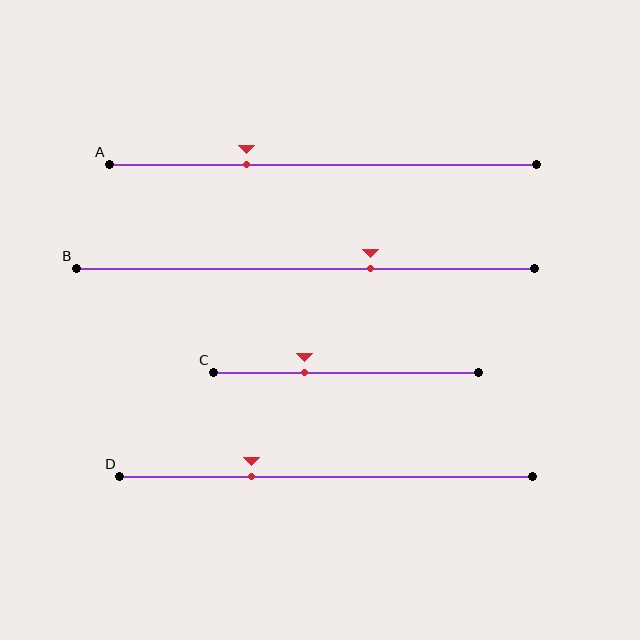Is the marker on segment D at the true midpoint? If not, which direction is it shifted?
No, the marker on segment D is shifted to the left by about 18% of the segment length.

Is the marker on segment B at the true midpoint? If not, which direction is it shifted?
No, the marker on segment B is shifted to the right by about 14% of the segment length.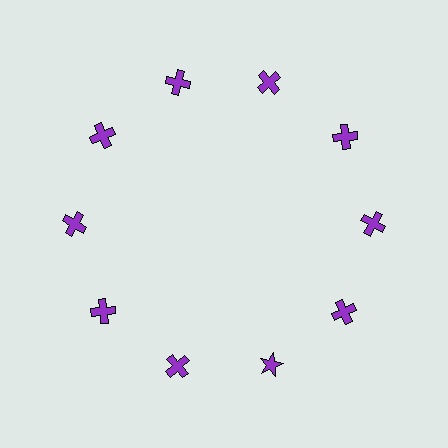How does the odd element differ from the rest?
It has a different shape: star instead of cross.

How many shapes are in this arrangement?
There are 10 shapes arranged in a ring pattern.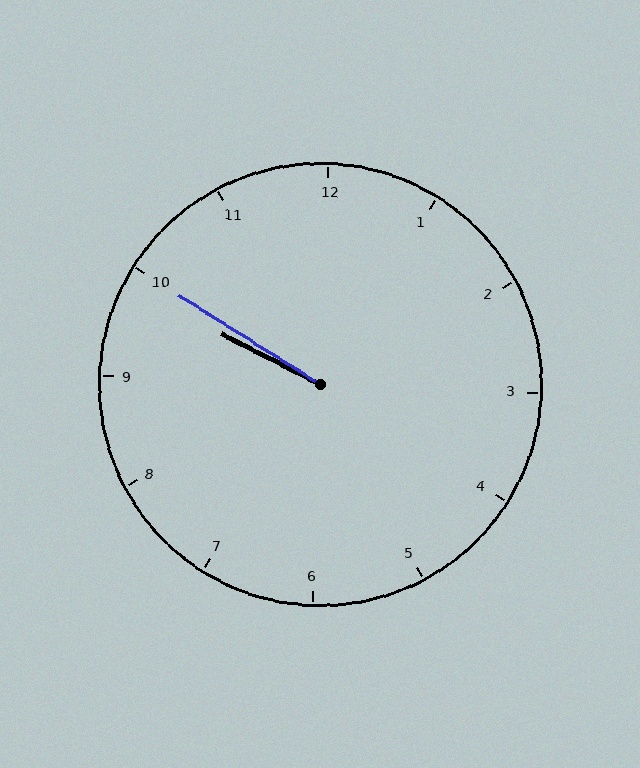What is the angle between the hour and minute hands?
Approximately 5 degrees.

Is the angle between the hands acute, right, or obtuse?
It is acute.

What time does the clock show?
9:50.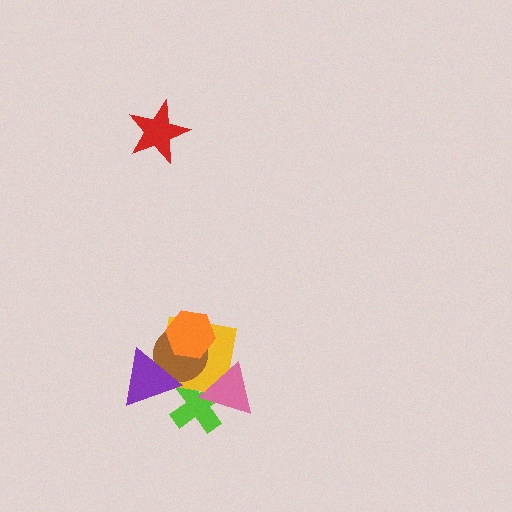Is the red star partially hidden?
No, no other shape covers it.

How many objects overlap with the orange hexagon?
2 objects overlap with the orange hexagon.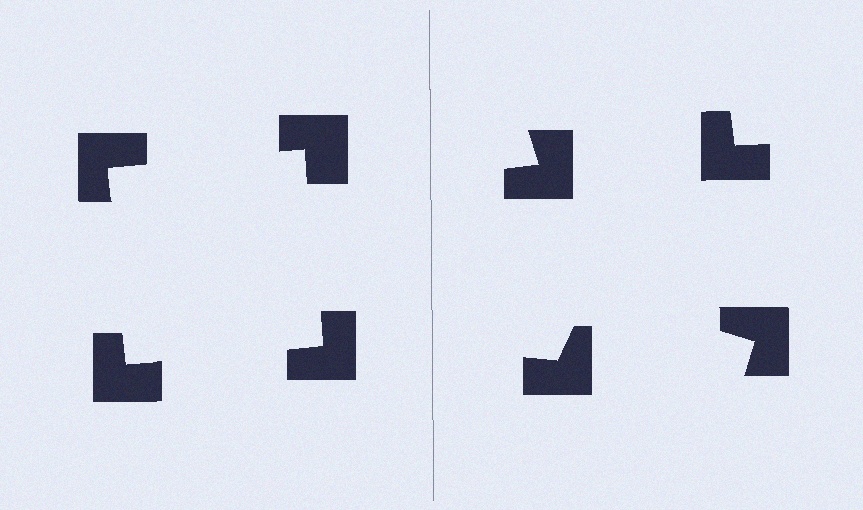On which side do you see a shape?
An illusory square appears on the left side. On the right side the wedge cuts are rotated, so no coherent shape forms.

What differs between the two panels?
The notched squares are positioned identically on both sides; only the wedge orientations differ. On the left they align to a square; on the right they are misaligned.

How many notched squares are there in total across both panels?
8 — 4 on each side.